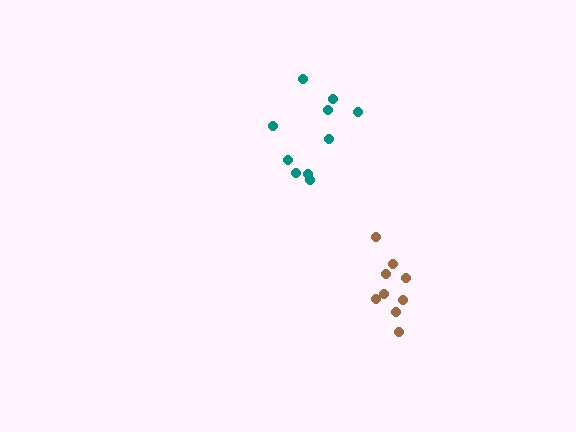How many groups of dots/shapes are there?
There are 2 groups.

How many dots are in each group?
Group 1: 9 dots, Group 2: 10 dots (19 total).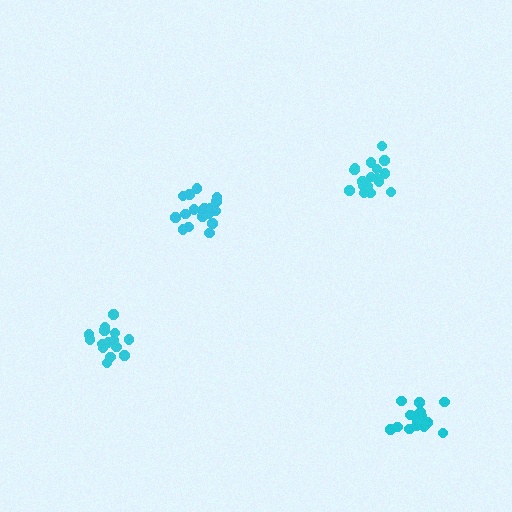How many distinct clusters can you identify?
There are 4 distinct clusters.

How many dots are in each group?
Group 1: 15 dots, Group 2: 20 dots, Group 3: 17 dots, Group 4: 18 dots (70 total).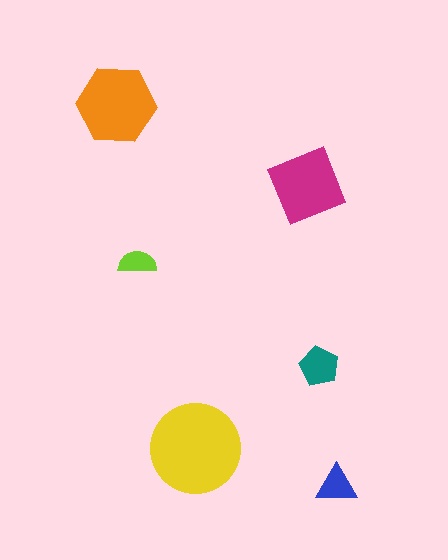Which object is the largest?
The yellow circle.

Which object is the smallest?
The lime semicircle.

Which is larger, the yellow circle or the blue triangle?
The yellow circle.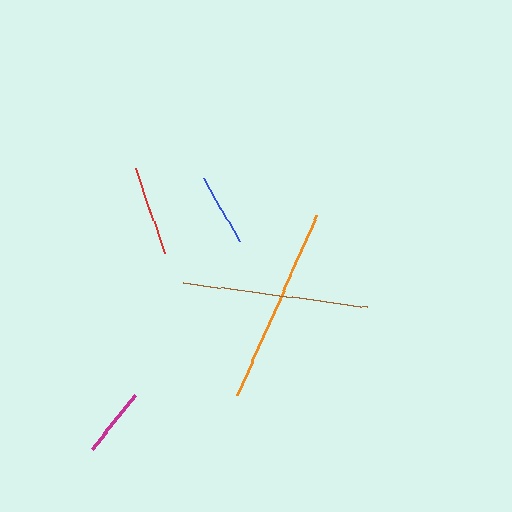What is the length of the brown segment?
The brown segment is approximately 185 pixels long.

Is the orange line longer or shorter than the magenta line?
The orange line is longer than the magenta line.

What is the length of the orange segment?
The orange segment is approximately 196 pixels long.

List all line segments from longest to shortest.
From longest to shortest: orange, brown, red, blue, magenta.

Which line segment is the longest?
The orange line is the longest at approximately 196 pixels.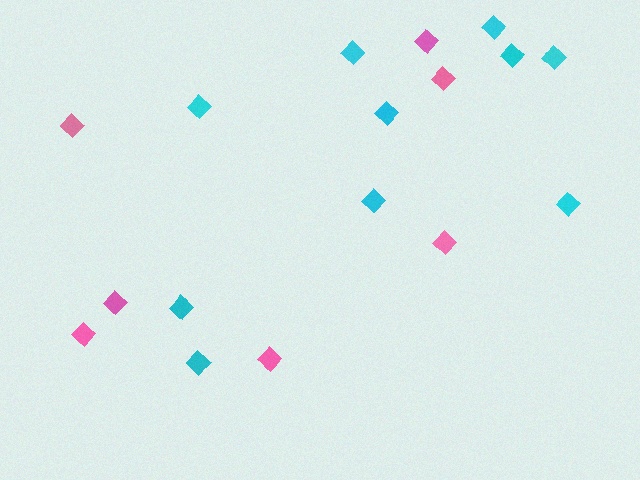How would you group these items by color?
There are 2 groups: one group of cyan diamonds (10) and one group of pink diamonds (7).